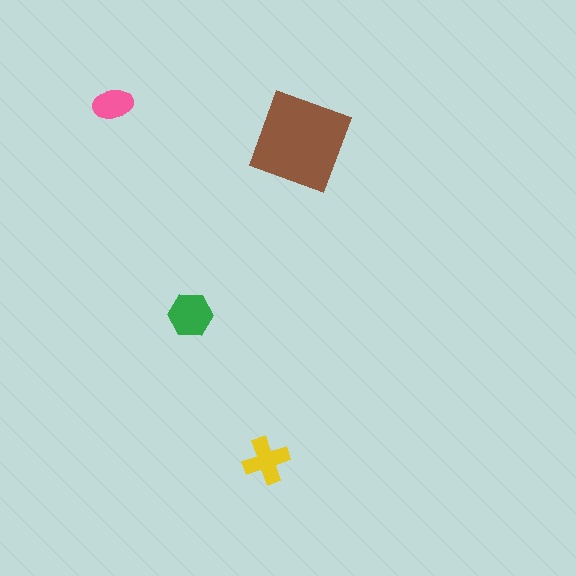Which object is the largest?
The brown diamond.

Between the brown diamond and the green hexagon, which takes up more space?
The brown diamond.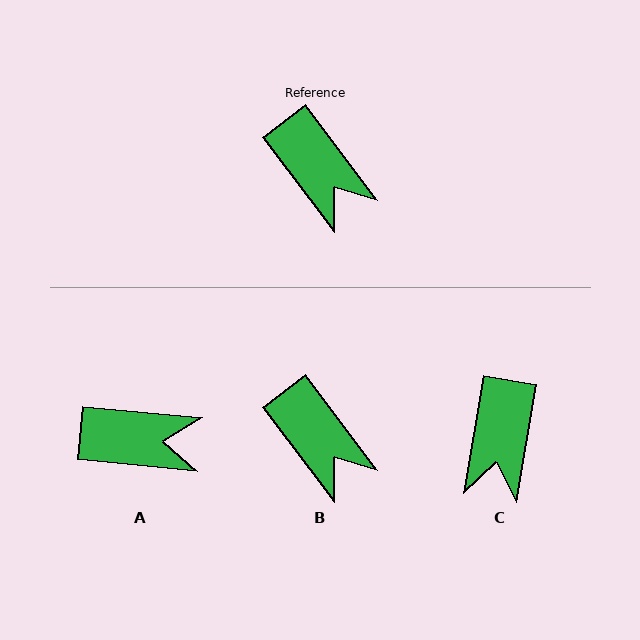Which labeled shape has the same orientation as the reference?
B.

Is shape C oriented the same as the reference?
No, it is off by about 47 degrees.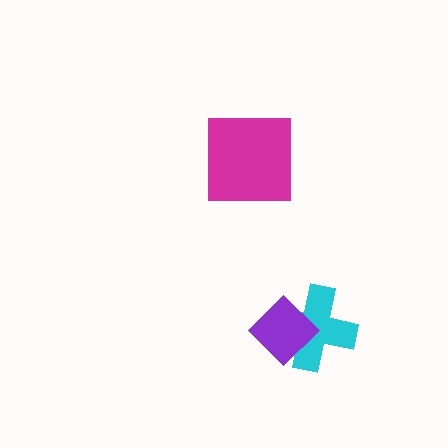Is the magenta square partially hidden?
No, no other shape covers it.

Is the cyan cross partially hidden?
Yes, it is partially covered by another shape.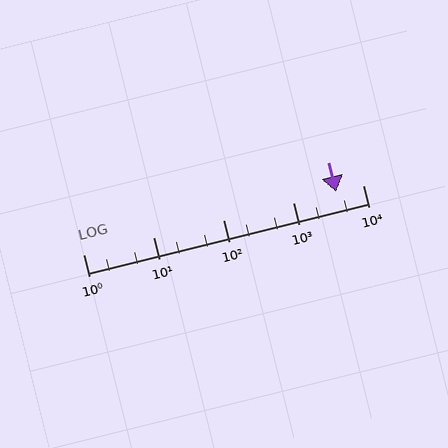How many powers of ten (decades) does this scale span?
The scale spans 4 decades, from 1 to 10000.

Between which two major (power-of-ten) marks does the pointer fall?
The pointer is between 1000 and 10000.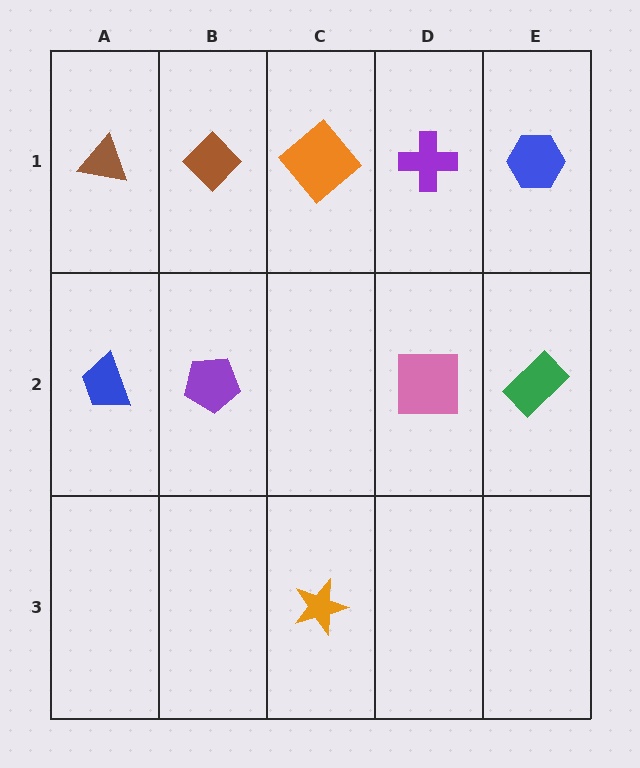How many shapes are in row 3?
1 shape.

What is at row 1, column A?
A brown triangle.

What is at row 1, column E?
A blue hexagon.